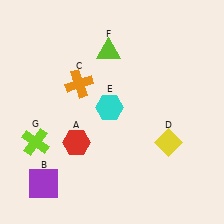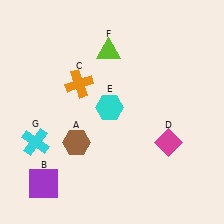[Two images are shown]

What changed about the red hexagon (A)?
In Image 1, A is red. In Image 2, it changed to brown.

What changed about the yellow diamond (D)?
In Image 1, D is yellow. In Image 2, it changed to magenta.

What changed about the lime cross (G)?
In Image 1, G is lime. In Image 2, it changed to cyan.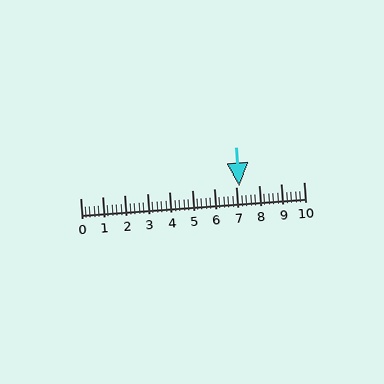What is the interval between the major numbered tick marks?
The major tick marks are spaced 1 units apart.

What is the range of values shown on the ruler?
The ruler shows values from 0 to 10.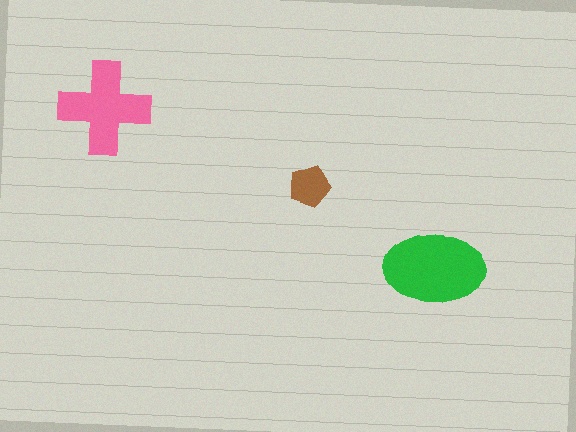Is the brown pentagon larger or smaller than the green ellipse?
Smaller.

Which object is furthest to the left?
The pink cross is leftmost.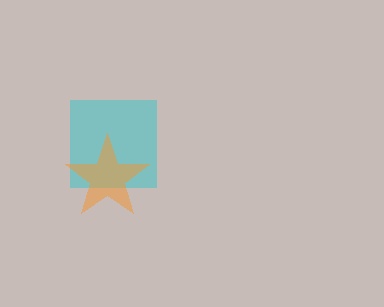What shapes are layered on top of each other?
The layered shapes are: a cyan square, an orange star.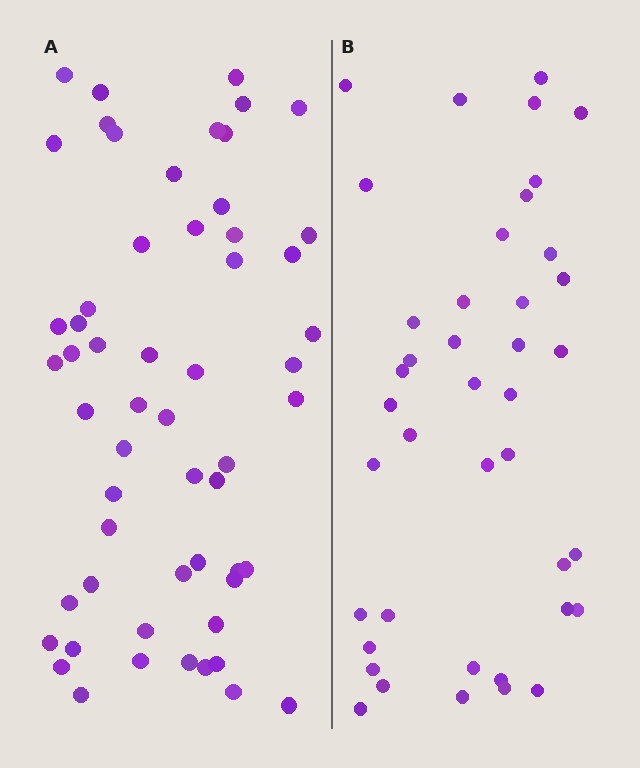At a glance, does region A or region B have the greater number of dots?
Region A (the left region) has more dots.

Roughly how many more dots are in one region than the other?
Region A has approximately 15 more dots than region B.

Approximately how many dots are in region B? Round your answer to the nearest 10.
About 40 dots. (The exact count is 41, which rounds to 40.)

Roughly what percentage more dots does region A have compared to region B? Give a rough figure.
About 40% more.